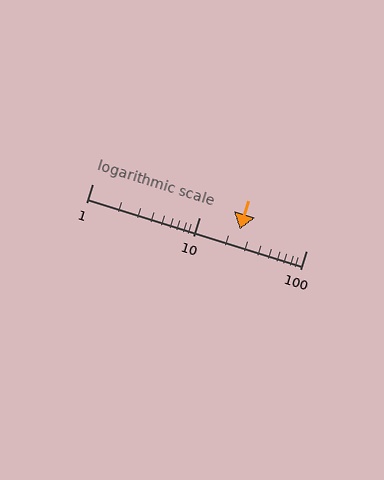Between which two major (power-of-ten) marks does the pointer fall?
The pointer is between 10 and 100.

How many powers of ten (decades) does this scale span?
The scale spans 2 decades, from 1 to 100.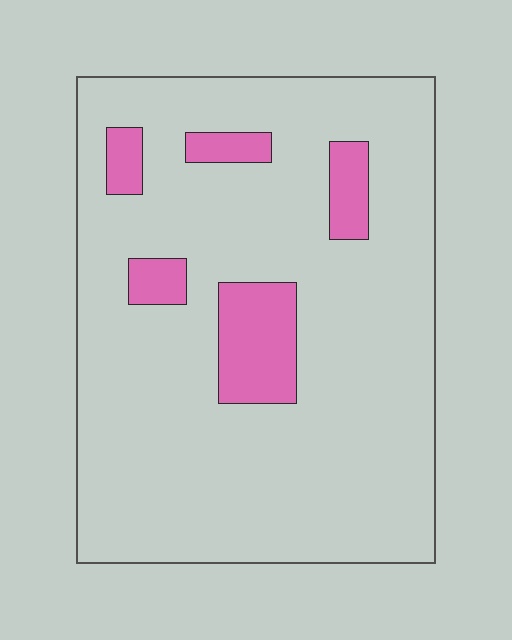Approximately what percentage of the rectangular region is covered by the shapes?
Approximately 10%.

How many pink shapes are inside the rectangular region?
5.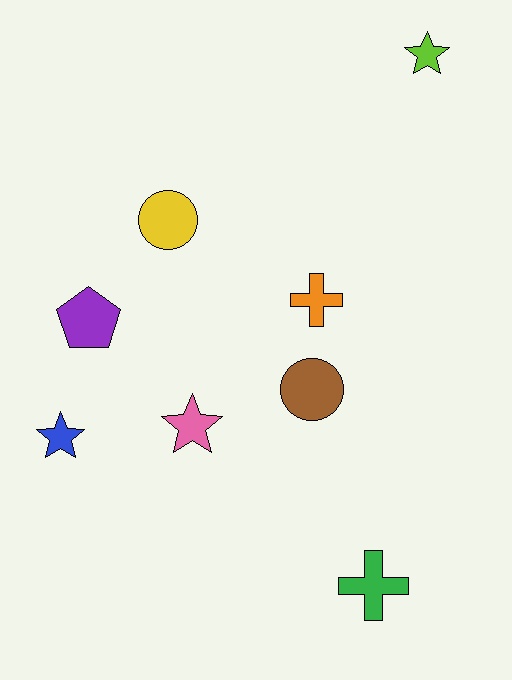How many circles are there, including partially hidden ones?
There are 2 circles.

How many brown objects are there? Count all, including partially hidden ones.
There is 1 brown object.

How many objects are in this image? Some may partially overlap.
There are 8 objects.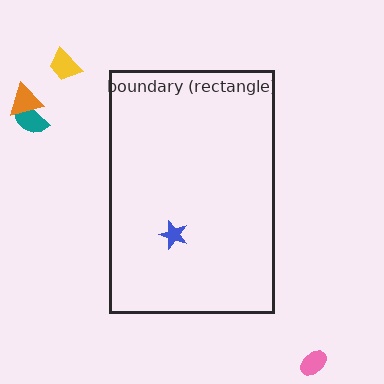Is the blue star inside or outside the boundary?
Inside.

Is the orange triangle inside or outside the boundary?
Outside.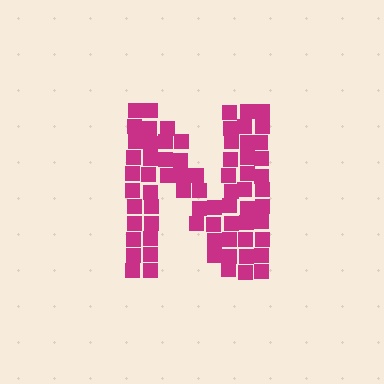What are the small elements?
The small elements are squares.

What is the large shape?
The large shape is the letter N.